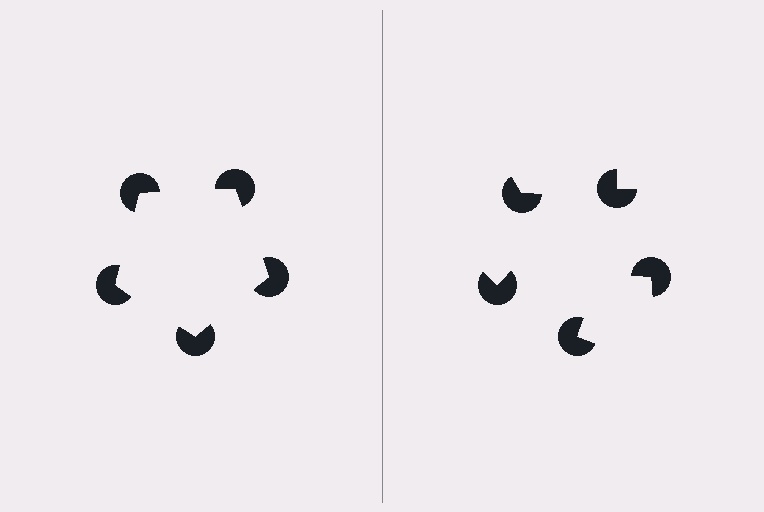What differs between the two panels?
The pac-man discs are positioned identically on both sides; only the wedge orientations differ. On the left they align to a pentagon; on the right they are misaligned.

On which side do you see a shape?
An illusory pentagon appears on the left side. On the right side the wedge cuts are rotated, so no coherent shape forms.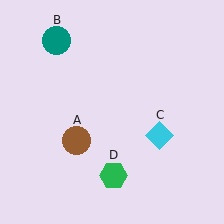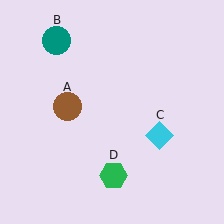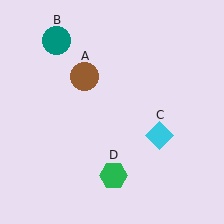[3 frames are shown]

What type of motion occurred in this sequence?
The brown circle (object A) rotated clockwise around the center of the scene.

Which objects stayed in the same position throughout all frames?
Teal circle (object B) and cyan diamond (object C) and green hexagon (object D) remained stationary.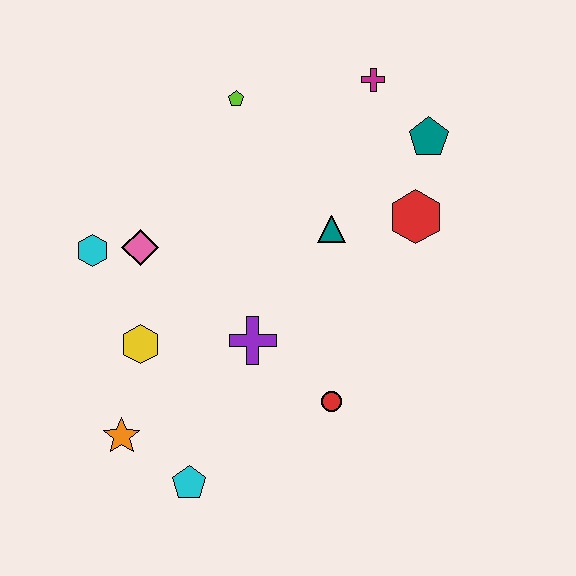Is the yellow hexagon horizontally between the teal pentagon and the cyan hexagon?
Yes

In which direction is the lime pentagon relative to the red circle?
The lime pentagon is above the red circle.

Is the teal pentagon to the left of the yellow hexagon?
No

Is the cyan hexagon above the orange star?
Yes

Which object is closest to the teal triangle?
The red hexagon is closest to the teal triangle.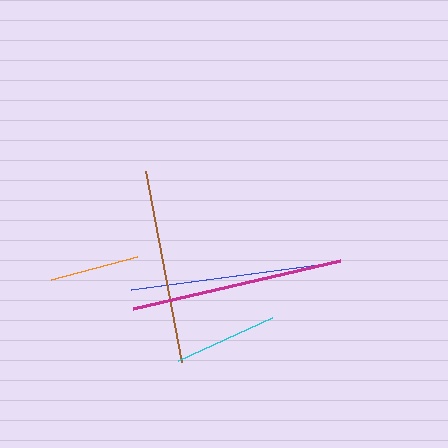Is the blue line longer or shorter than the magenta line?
The magenta line is longer than the blue line.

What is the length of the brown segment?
The brown segment is approximately 195 pixels long.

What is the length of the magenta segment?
The magenta segment is approximately 213 pixels long.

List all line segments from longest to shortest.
From longest to shortest: magenta, blue, brown, cyan, orange.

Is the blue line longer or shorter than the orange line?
The blue line is longer than the orange line.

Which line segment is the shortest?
The orange line is the shortest at approximately 89 pixels.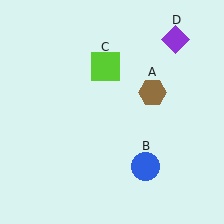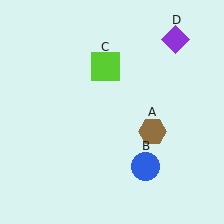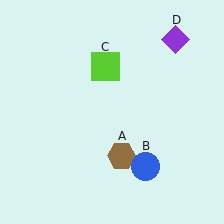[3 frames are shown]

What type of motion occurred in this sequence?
The brown hexagon (object A) rotated clockwise around the center of the scene.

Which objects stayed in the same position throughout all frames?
Blue circle (object B) and lime square (object C) and purple diamond (object D) remained stationary.